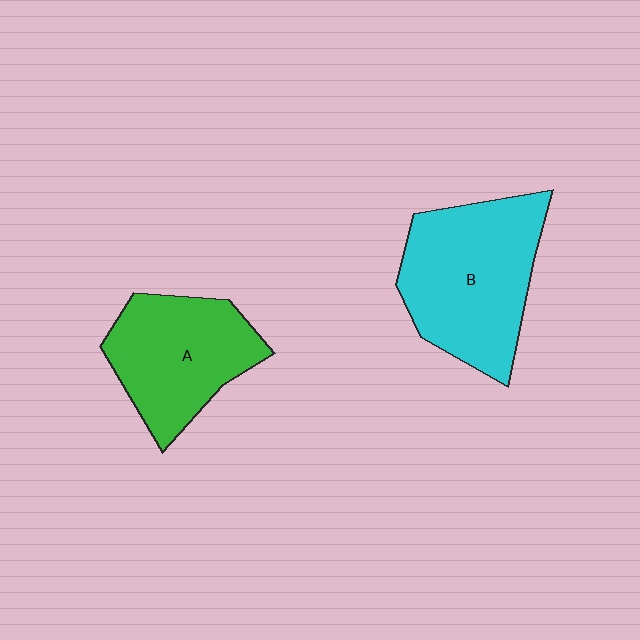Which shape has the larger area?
Shape B (cyan).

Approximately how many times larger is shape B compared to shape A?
Approximately 1.2 times.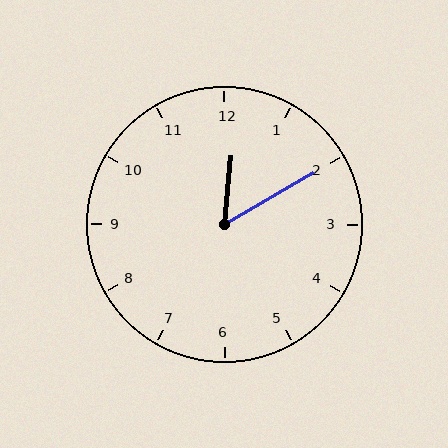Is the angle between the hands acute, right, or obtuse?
It is acute.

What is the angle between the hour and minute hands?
Approximately 55 degrees.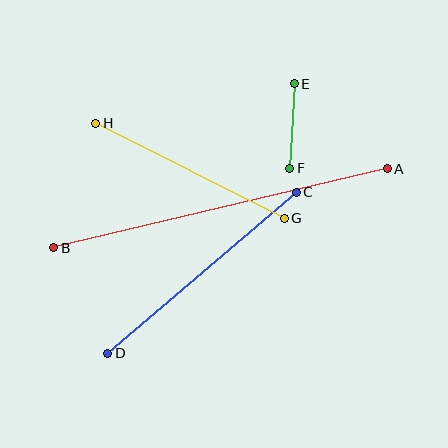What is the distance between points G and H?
The distance is approximately 211 pixels.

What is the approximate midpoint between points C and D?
The midpoint is at approximately (202, 273) pixels.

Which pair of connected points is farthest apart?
Points A and B are farthest apart.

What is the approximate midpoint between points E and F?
The midpoint is at approximately (292, 126) pixels.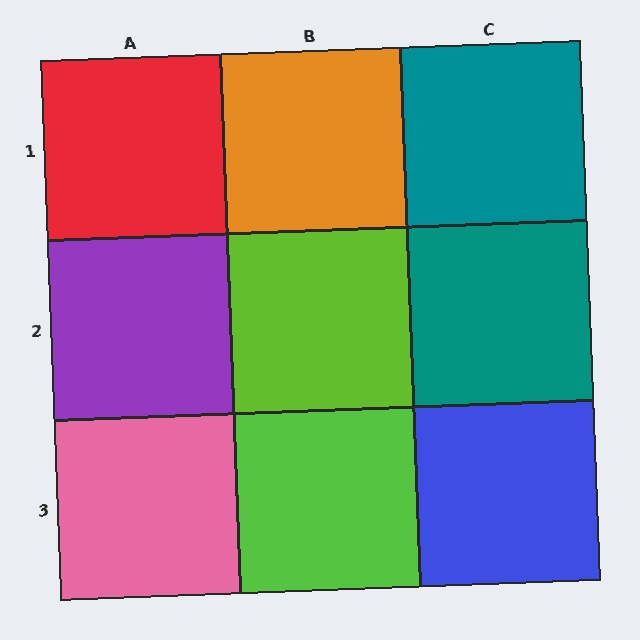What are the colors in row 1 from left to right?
Red, orange, teal.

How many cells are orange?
1 cell is orange.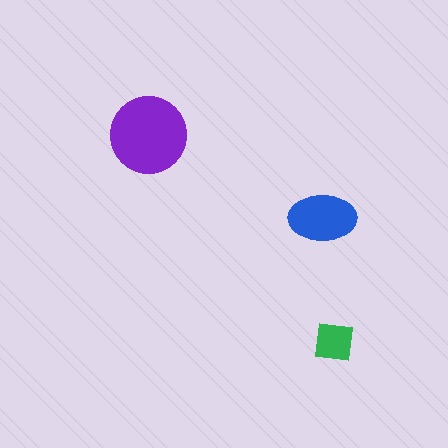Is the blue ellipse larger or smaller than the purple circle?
Smaller.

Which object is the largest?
The purple circle.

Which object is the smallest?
The green square.